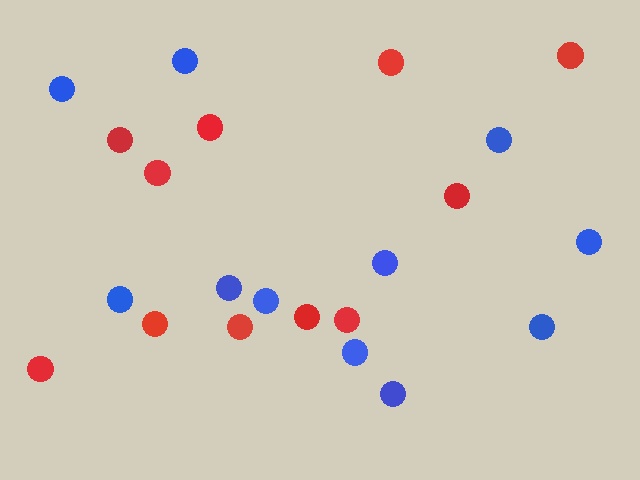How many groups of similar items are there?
There are 2 groups: one group of blue circles (11) and one group of red circles (11).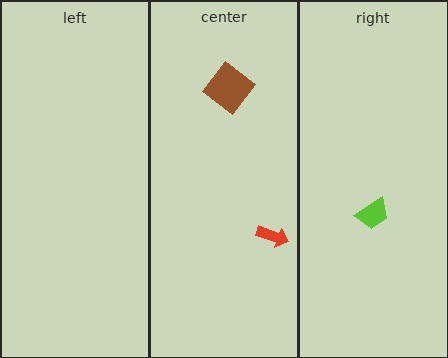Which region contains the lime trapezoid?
The right region.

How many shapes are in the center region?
2.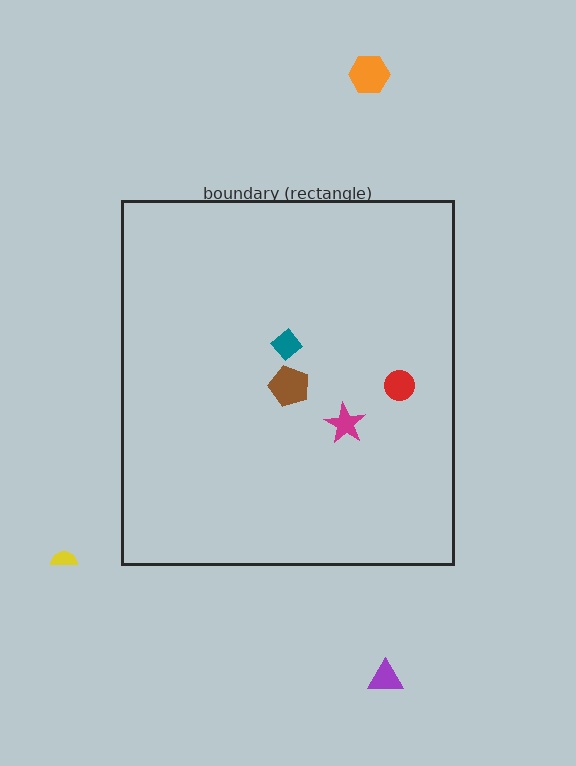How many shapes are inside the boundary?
4 inside, 3 outside.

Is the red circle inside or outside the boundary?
Inside.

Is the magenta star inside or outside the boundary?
Inside.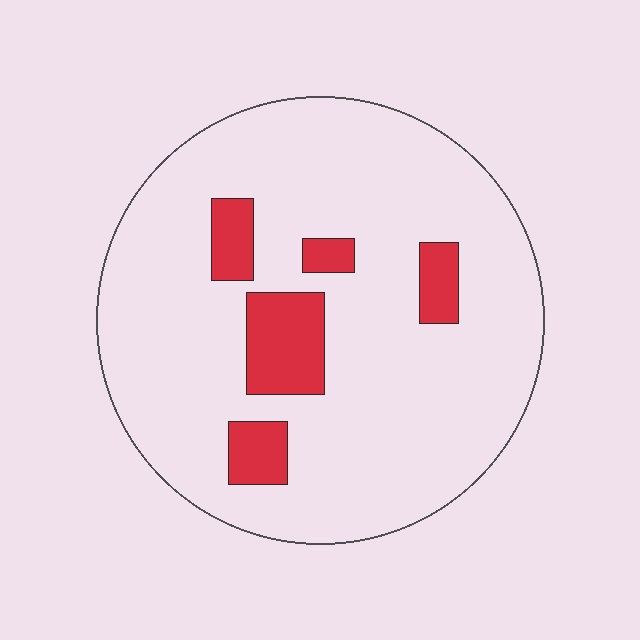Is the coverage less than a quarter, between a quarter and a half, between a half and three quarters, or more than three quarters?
Less than a quarter.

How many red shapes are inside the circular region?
5.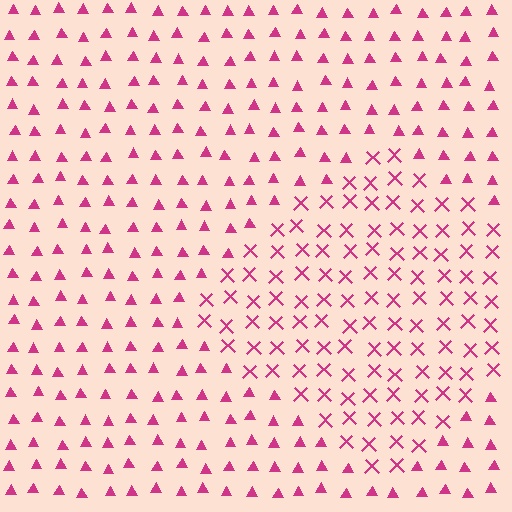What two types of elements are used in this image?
The image uses X marks inside the diamond region and triangles outside it.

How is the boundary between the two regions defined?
The boundary is defined by a change in element shape: X marks inside vs. triangles outside. All elements share the same color and spacing.